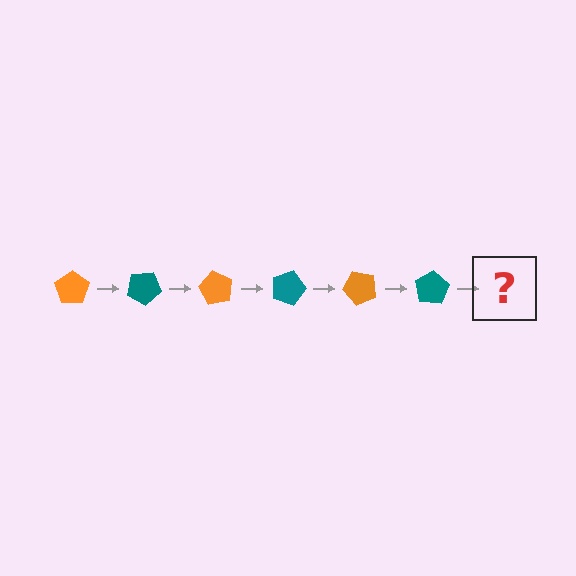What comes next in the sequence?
The next element should be an orange pentagon, rotated 180 degrees from the start.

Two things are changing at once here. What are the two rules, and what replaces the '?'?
The two rules are that it rotates 30 degrees each step and the color cycles through orange and teal. The '?' should be an orange pentagon, rotated 180 degrees from the start.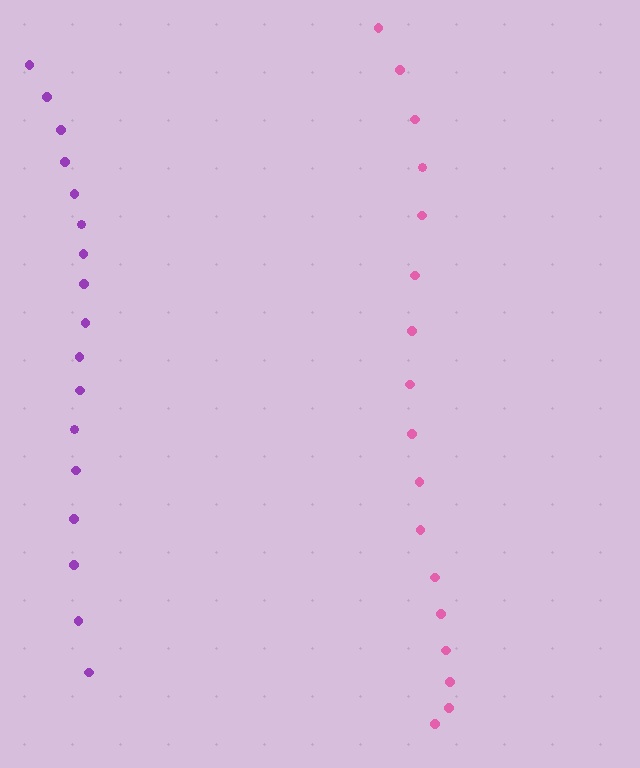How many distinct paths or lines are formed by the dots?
There are 2 distinct paths.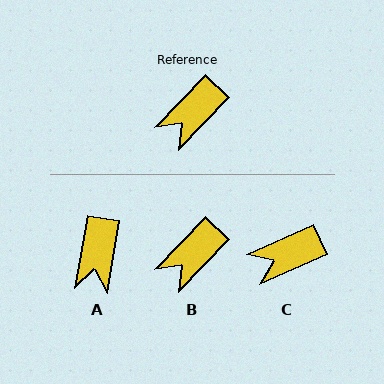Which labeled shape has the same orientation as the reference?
B.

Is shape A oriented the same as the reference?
No, it is off by about 34 degrees.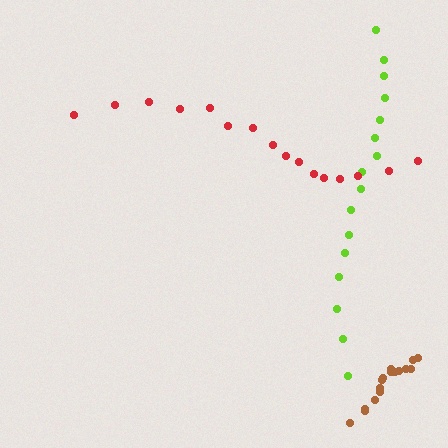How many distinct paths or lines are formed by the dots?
There are 3 distinct paths.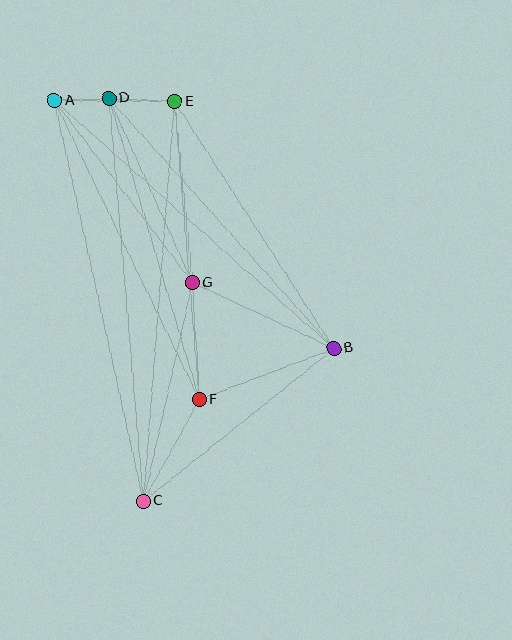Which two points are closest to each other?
Points A and D are closest to each other.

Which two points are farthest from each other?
Points A and C are farthest from each other.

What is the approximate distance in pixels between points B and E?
The distance between B and E is approximately 294 pixels.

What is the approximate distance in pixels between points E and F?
The distance between E and F is approximately 299 pixels.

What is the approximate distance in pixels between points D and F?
The distance between D and F is approximately 315 pixels.